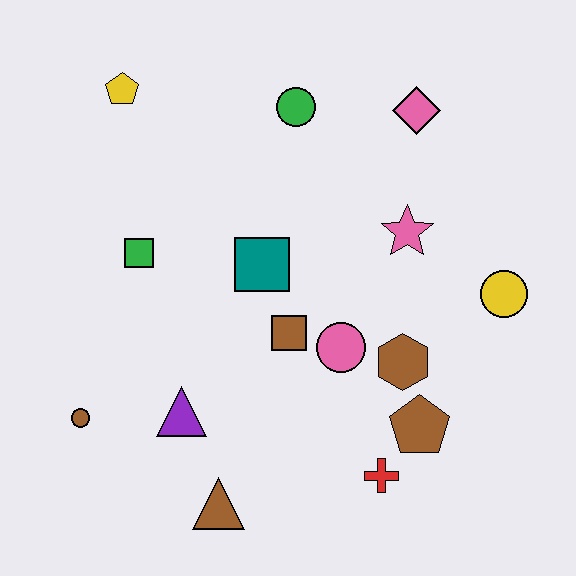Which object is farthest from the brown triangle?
The pink diamond is farthest from the brown triangle.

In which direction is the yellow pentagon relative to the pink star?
The yellow pentagon is to the left of the pink star.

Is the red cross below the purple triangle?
Yes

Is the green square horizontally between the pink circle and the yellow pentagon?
Yes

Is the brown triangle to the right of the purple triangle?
Yes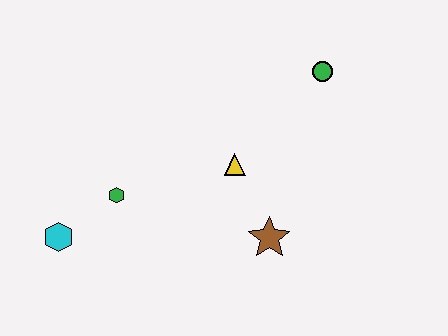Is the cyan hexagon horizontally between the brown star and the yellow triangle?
No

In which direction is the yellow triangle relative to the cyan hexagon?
The yellow triangle is to the right of the cyan hexagon.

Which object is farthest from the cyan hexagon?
The green circle is farthest from the cyan hexagon.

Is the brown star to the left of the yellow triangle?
No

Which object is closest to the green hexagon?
The cyan hexagon is closest to the green hexagon.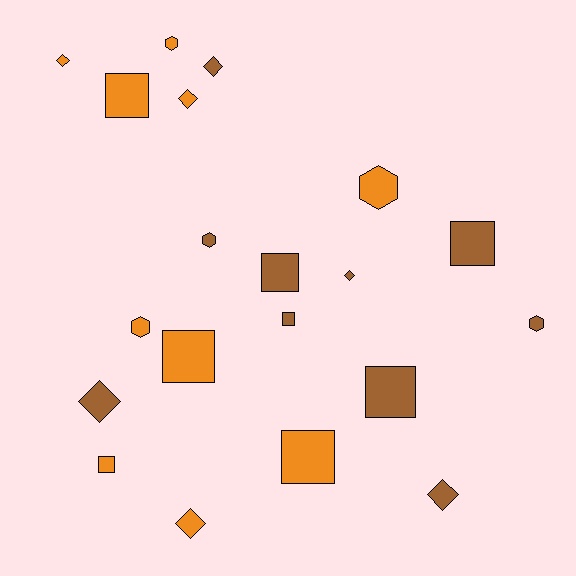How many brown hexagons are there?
There are 2 brown hexagons.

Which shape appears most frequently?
Square, with 8 objects.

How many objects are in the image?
There are 20 objects.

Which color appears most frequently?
Brown, with 10 objects.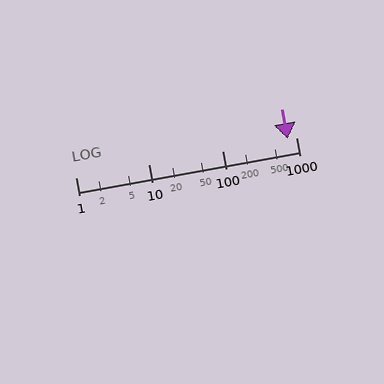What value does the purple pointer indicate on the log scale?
The pointer indicates approximately 770.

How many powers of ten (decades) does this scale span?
The scale spans 3 decades, from 1 to 1000.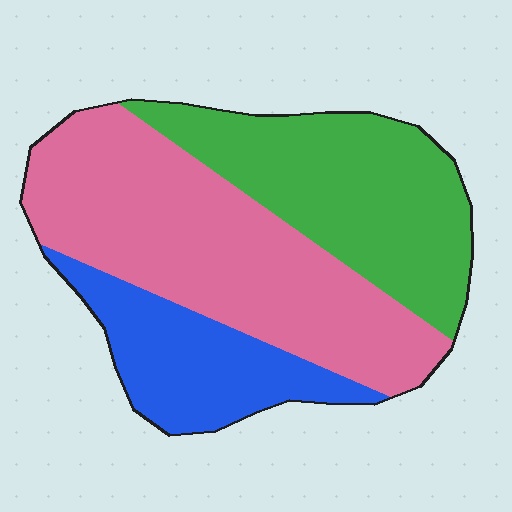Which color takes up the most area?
Pink, at roughly 45%.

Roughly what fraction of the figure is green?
Green takes up about one third (1/3) of the figure.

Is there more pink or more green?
Pink.